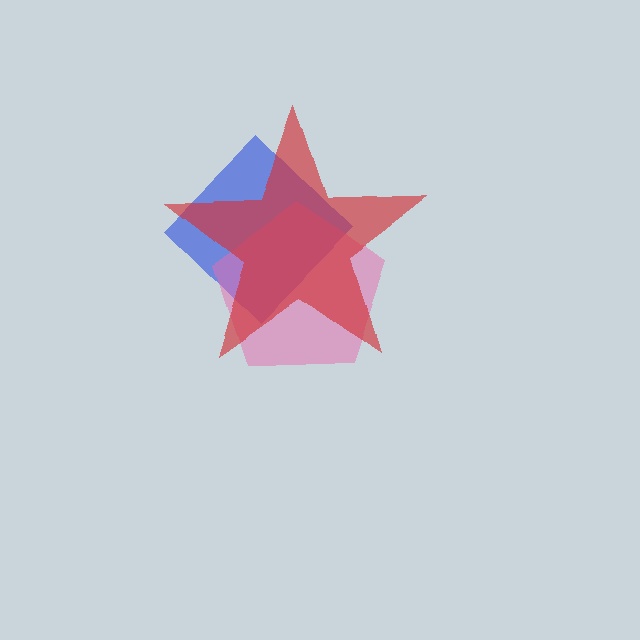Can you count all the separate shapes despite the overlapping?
Yes, there are 3 separate shapes.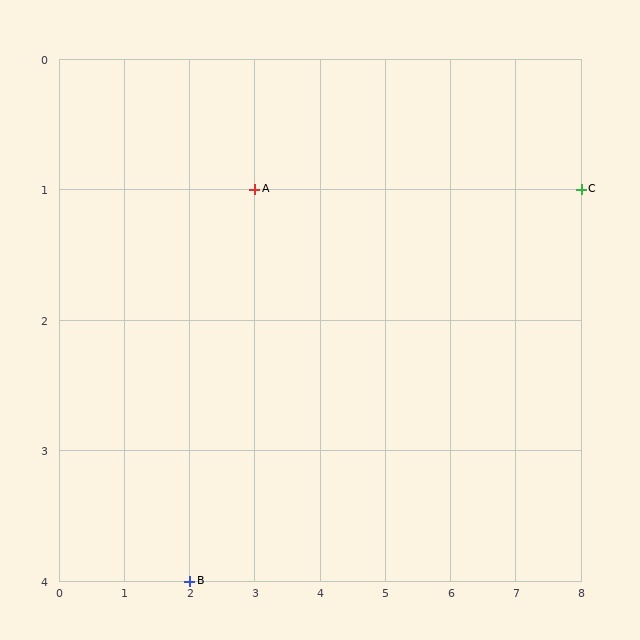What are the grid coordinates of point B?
Point B is at grid coordinates (2, 4).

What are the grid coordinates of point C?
Point C is at grid coordinates (8, 1).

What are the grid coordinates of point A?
Point A is at grid coordinates (3, 1).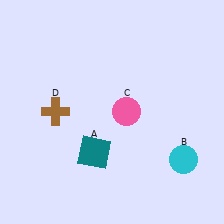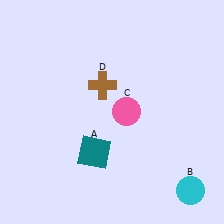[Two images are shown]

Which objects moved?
The objects that moved are: the cyan circle (B), the brown cross (D).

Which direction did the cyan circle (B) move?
The cyan circle (B) moved down.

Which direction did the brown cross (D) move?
The brown cross (D) moved right.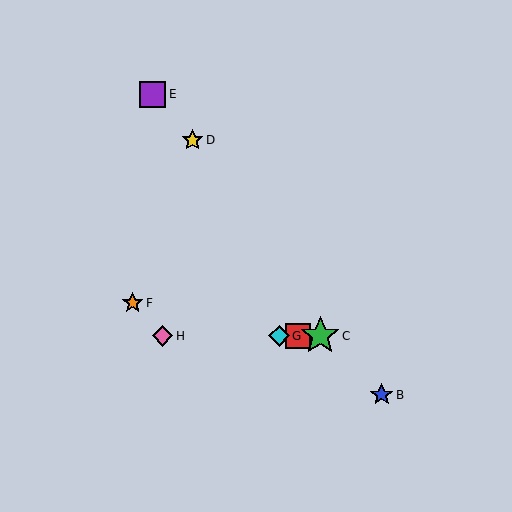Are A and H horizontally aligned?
Yes, both are at y≈336.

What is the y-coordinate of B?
Object B is at y≈395.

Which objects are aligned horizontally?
Objects A, C, G, H are aligned horizontally.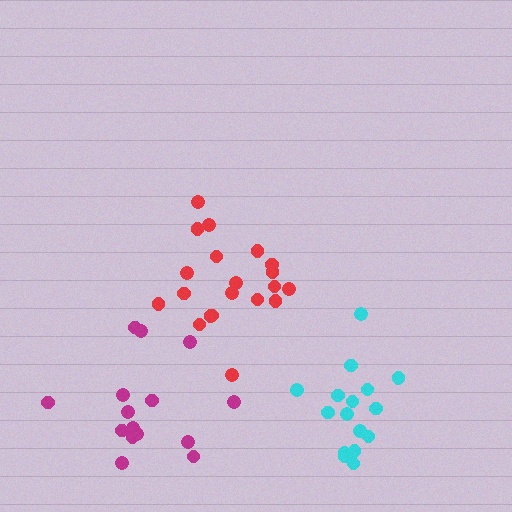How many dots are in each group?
Group 1: 20 dots, Group 2: 15 dots, Group 3: 16 dots (51 total).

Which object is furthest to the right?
The cyan cluster is rightmost.